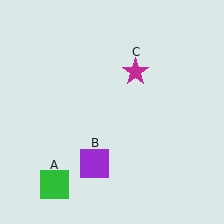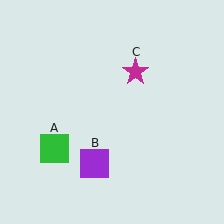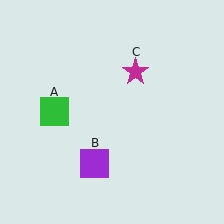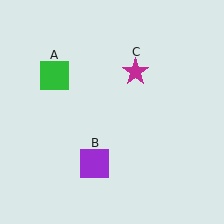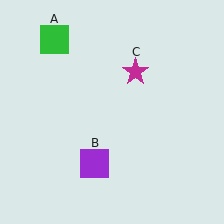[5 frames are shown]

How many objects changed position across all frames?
1 object changed position: green square (object A).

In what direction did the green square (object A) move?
The green square (object A) moved up.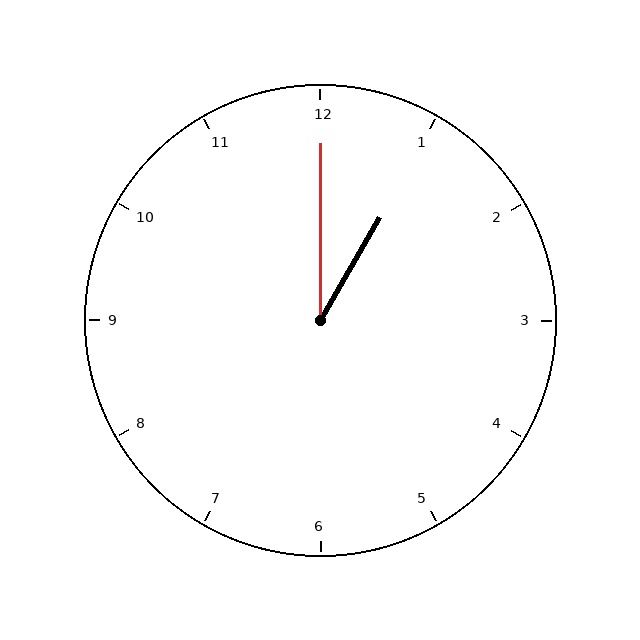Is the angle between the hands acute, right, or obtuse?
It is acute.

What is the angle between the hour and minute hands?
Approximately 30 degrees.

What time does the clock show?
1:00.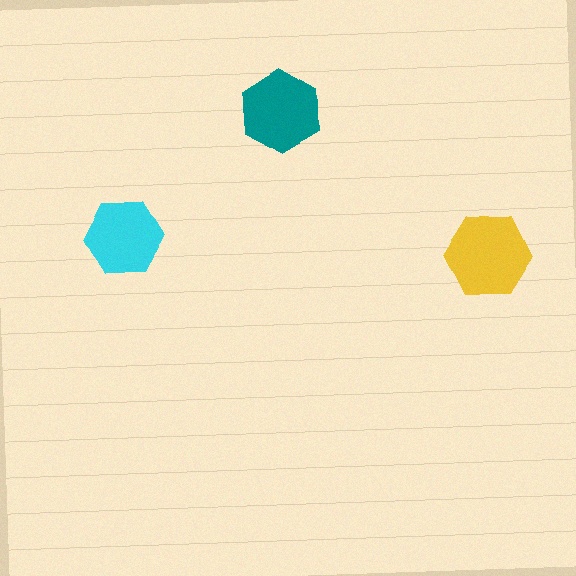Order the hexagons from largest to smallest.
the yellow one, the teal one, the cyan one.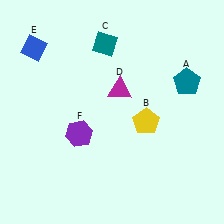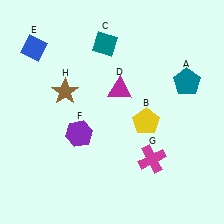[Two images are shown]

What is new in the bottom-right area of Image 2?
A magenta cross (G) was added in the bottom-right area of Image 2.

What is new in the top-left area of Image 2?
A brown star (H) was added in the top-left area of Image 2.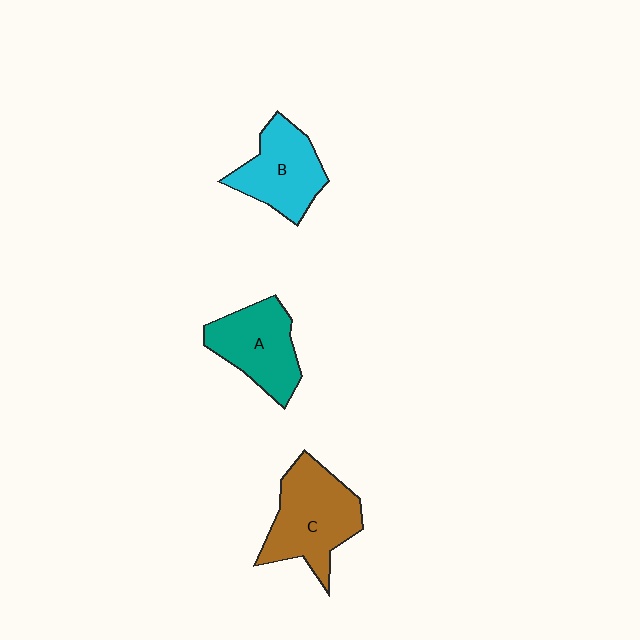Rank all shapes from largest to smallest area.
From largest to smallest: C (brown), A (teal), B (cyan).